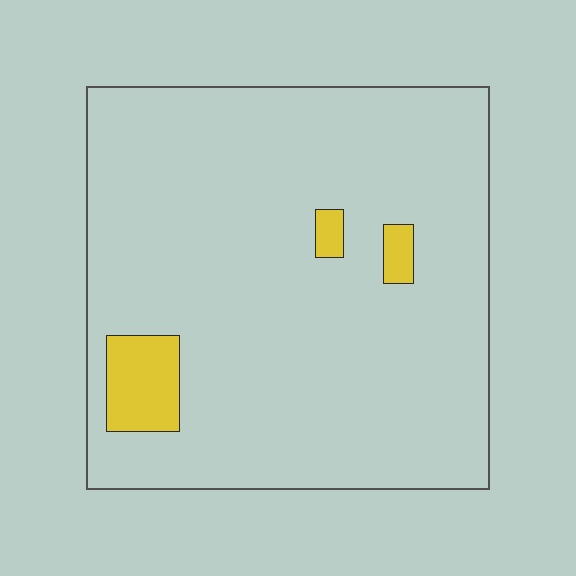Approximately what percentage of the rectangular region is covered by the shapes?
Approximately 5%.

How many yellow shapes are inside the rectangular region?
3.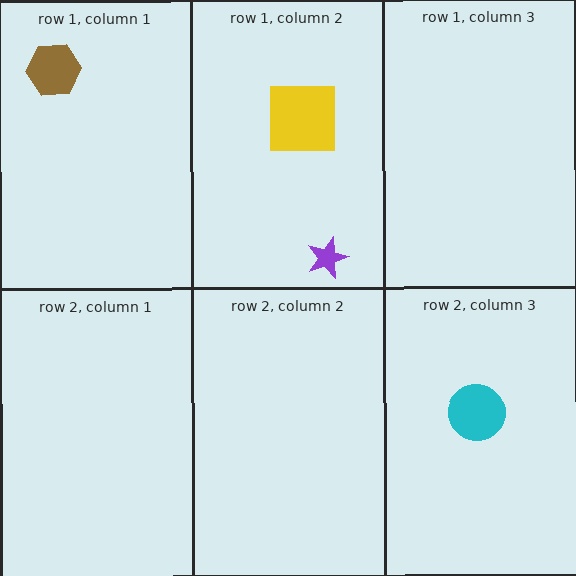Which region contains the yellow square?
The row 1, column 2 region.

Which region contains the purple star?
The row 1, column 2 region.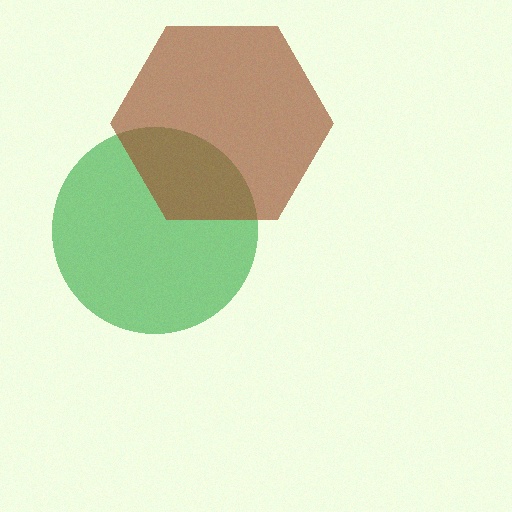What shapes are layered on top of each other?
The layered shapes are: a green circle, a brown hexagon.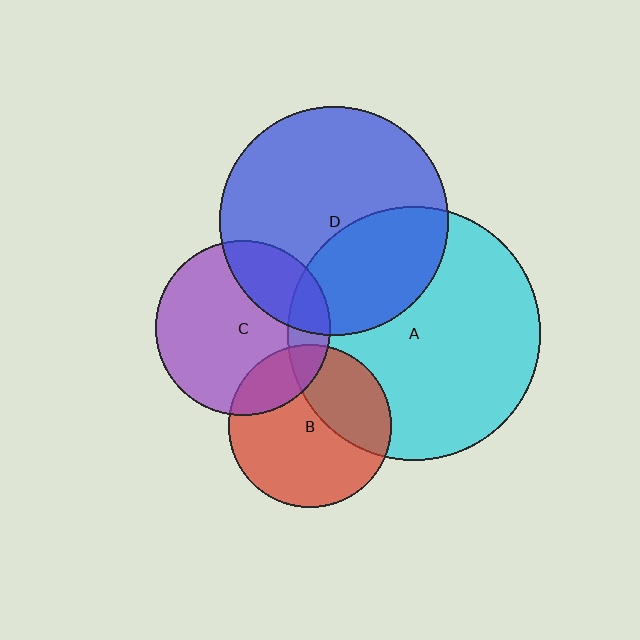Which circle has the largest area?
Circle A (cyan).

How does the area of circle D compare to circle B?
Approximately 2.0 times.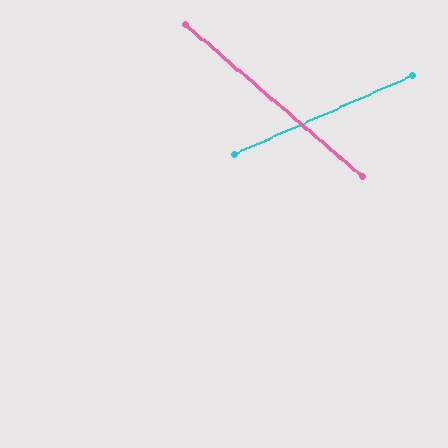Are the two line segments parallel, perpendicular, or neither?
Neither parallel nor perpendicular — they differ by about 64°.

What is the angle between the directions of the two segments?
Approximately 64 degrees.